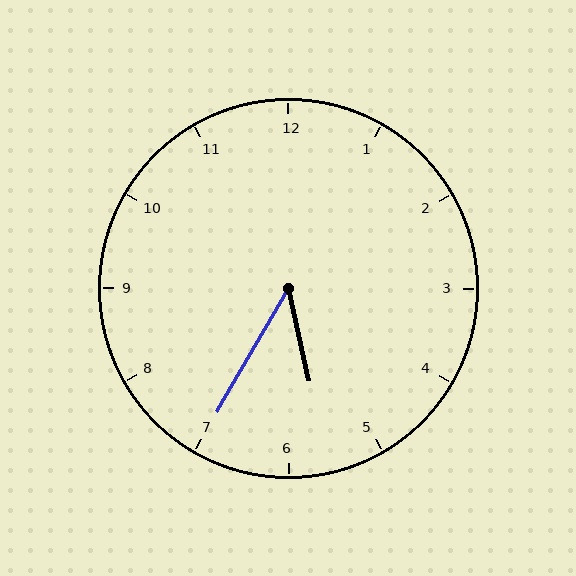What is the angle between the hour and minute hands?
Approximately 42 degrees.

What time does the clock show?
5:35.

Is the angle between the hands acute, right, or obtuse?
It is acute.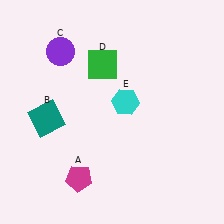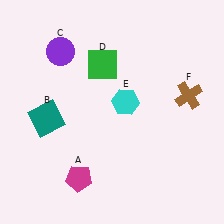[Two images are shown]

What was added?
A brown cross (F) was added in Image 2.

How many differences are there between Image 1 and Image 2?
There is 1 difference between the two images.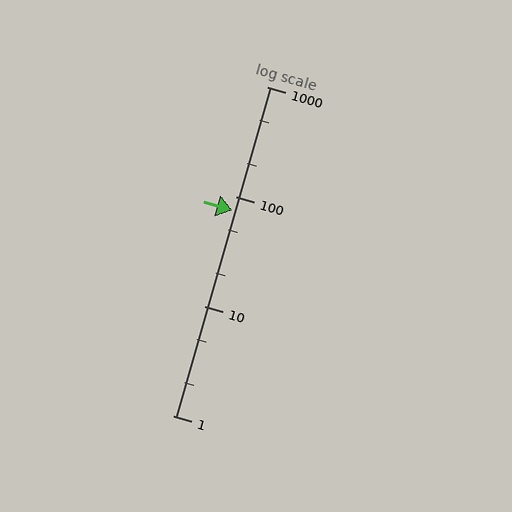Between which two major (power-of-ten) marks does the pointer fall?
The pointer is between 10 and 100.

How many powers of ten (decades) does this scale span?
The scale spans 3 decades, from 1 to 1000.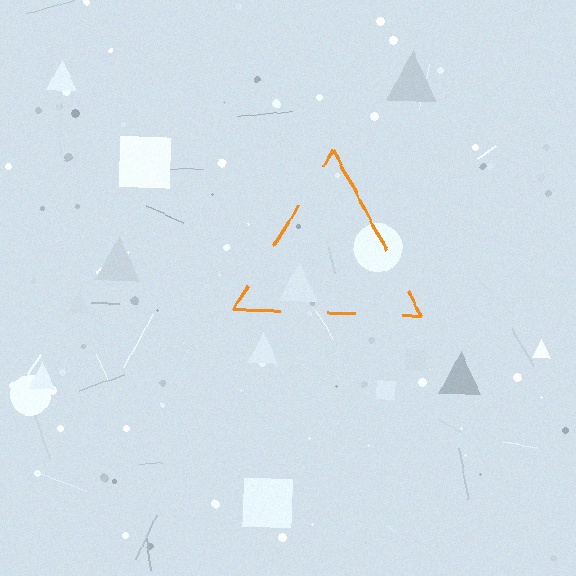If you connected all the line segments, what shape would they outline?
They would outline a triangle.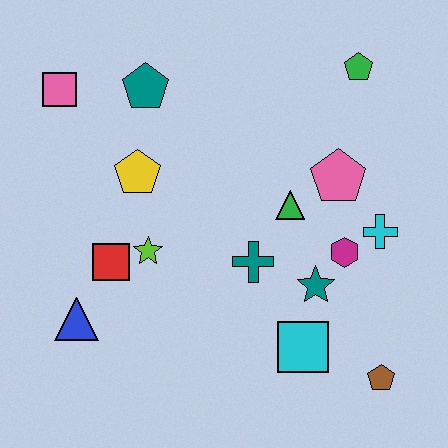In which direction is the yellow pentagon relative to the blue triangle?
The yellow pentagon is above the blue triangle.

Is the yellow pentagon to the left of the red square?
No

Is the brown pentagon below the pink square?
Yes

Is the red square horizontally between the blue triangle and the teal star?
Yes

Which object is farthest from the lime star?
The green pentagon is farthest from the lime star.